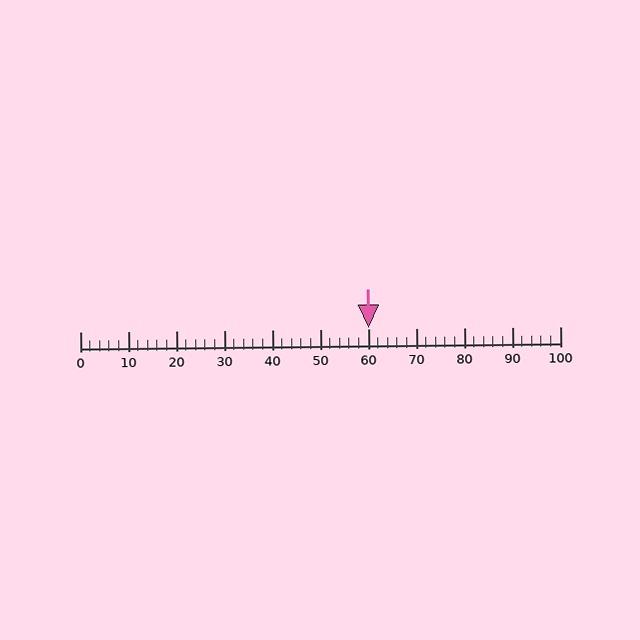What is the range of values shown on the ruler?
The ruler shows values from 0 to 100.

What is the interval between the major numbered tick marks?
The major tick marks are spaced 10 units apart.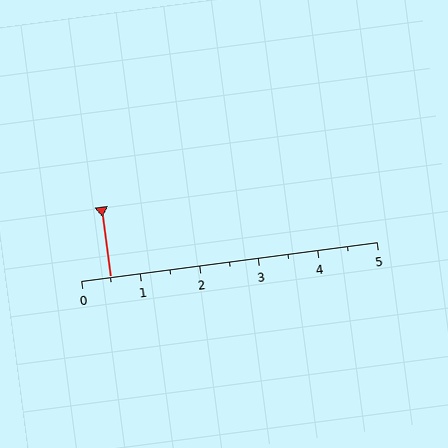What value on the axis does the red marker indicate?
The marker indicates approximately 0.5.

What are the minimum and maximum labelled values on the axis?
The axis runs from 0 to 5.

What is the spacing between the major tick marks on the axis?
The major ticks are spaced 1 apart.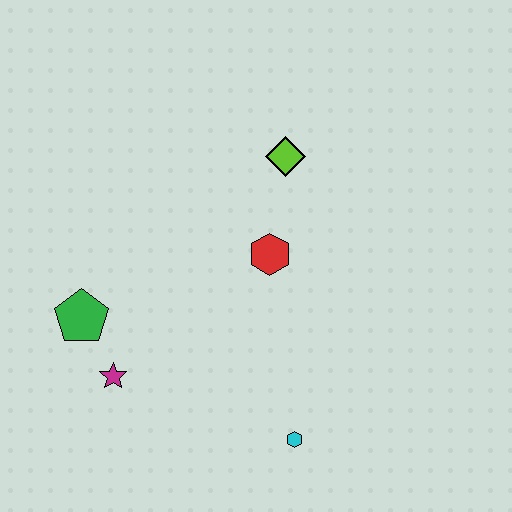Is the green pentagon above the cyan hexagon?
Yes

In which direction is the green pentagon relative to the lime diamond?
The green pentagon is to the left of the lime diamond.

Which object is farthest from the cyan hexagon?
The lime diamond is farthest from the cyan hexagon.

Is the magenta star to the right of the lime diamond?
No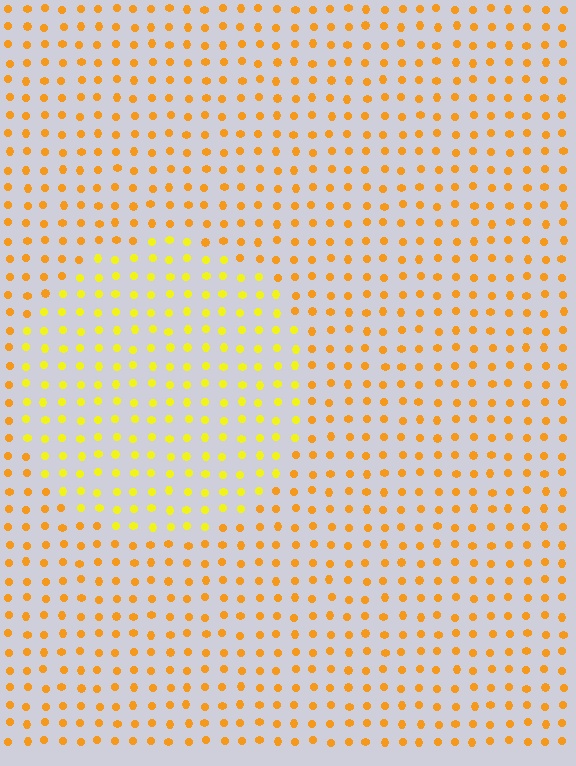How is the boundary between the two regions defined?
The boundary is defined purely by a slight shift in hue (about 26 degrees). Spacing, size, and orientation are identical on both sides.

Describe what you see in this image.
The image is filled with small orange elements in a uniform arrangement. A circle-shaped region is visible where the elements are tinted to a slightly different hue, forming a subtle color boundary.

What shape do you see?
I see a circle.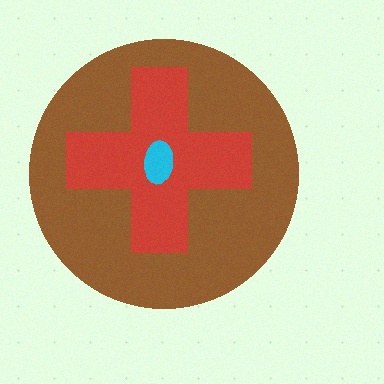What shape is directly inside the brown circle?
The red cross.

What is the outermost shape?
The brown circle.